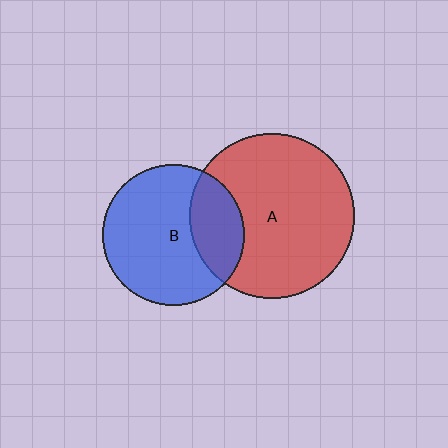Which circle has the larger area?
Circle A (red).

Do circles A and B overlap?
Yes.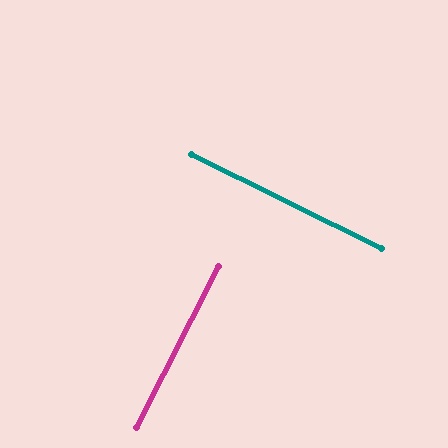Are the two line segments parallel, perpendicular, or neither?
Perpendicular — they meet at approximately 89°.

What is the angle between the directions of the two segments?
Approximately 89 degrees.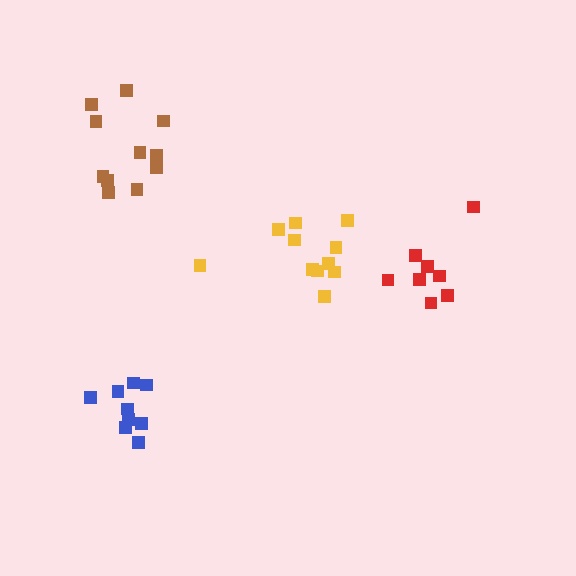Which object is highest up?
The brown cluster is topmost.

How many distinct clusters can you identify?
There are 4 distinct clusters.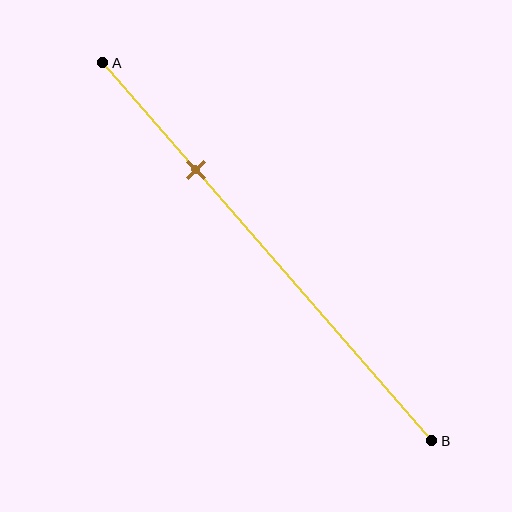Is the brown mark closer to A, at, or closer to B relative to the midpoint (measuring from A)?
The brown mark is closer to point A than the midpoint of segment AB.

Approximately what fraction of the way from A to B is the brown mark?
The brown mark is approximately 30% of the way from A to B.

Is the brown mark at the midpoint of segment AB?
No, the mark is at about 30% from A, not at the 50% midpoint.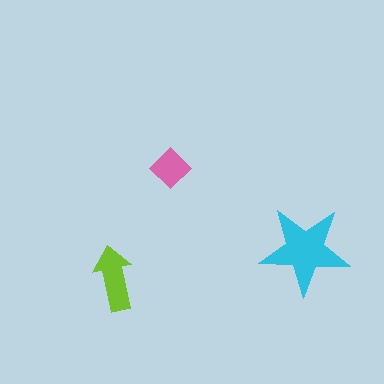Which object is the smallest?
The pink diamond.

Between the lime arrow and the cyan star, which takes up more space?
The cyan star.